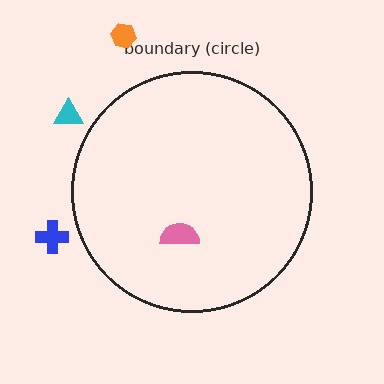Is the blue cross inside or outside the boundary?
Outside.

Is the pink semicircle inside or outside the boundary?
Inside.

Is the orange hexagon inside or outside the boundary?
Outside.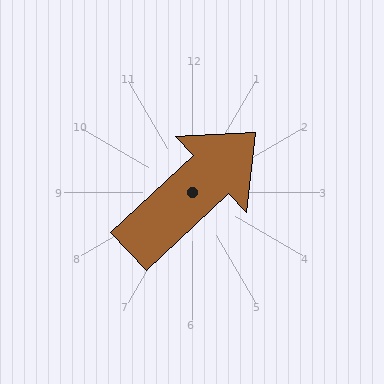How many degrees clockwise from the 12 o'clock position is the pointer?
Approximately 47 degrees.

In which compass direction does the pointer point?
Northeast.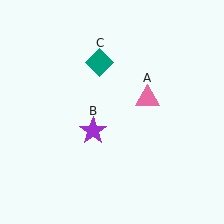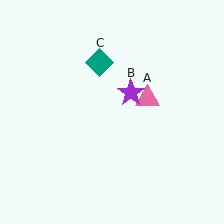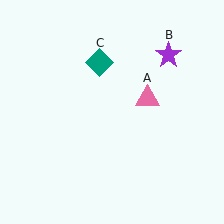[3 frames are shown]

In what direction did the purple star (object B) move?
The purple star (object B) moved up and to the right.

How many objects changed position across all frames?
1 object changed position: purple star (object B).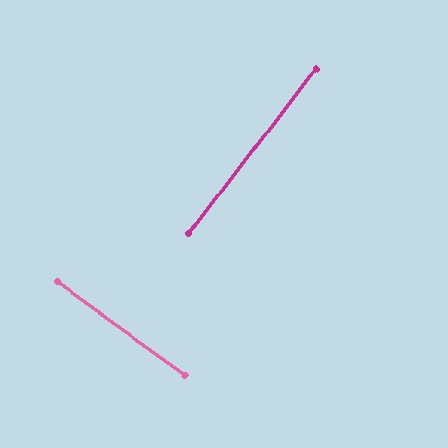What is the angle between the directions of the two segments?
Approximately 89 degrees.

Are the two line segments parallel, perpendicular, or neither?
Perpendicular — they meet at approximately 89°.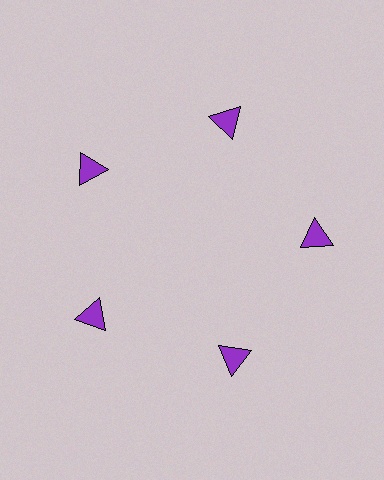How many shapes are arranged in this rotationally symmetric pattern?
There are 5 shapes, arranged in 5 groups of 1.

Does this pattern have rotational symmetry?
Yes, this pattern has 5-fold rotational symmetry. It looks the same after rotating 72 degrees around the center.